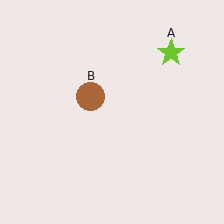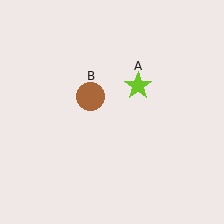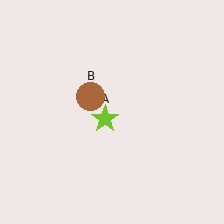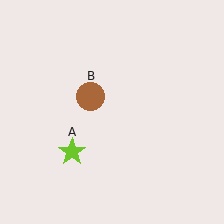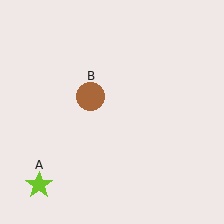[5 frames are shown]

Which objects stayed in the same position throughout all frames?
Brown circle (object B) remained stationary.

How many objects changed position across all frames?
1 object changed position: lime star (object A).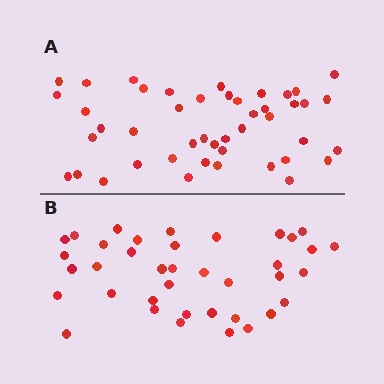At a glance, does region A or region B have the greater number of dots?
Region A (the top region) has more dots.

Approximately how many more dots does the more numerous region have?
Region A has roughly 8 or so more dots than region B.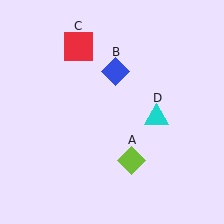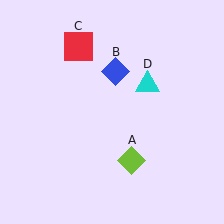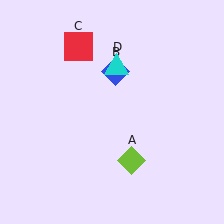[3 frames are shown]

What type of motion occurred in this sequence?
The cyan triangle (object D) rotated counterclockwise around the center of the scene.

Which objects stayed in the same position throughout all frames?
Lime diamond (object A) and blue diamond (object B) and red square (object C) remained stationary.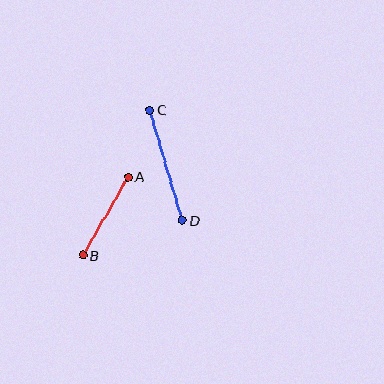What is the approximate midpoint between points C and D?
The midpoint is at approximately (166, 165) pixels.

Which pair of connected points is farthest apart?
Points C and D are farthest apart.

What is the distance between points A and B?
The distance is approximately 90 pixels.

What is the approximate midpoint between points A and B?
The midpoint is at approximately (105, 216) pixels.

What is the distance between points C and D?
The distance is approximately 115 pixels.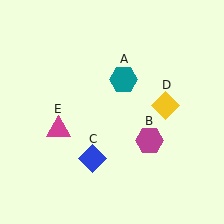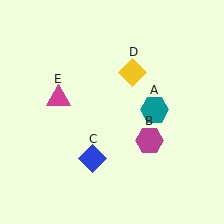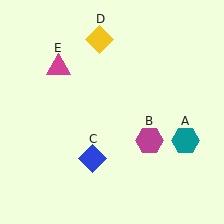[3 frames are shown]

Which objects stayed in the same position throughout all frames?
Magenta hexagon (object B) and blue diamond (object C) remained stationary.